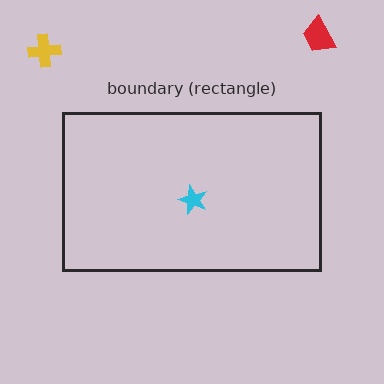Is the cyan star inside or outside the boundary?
Inside.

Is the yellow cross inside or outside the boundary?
Outside.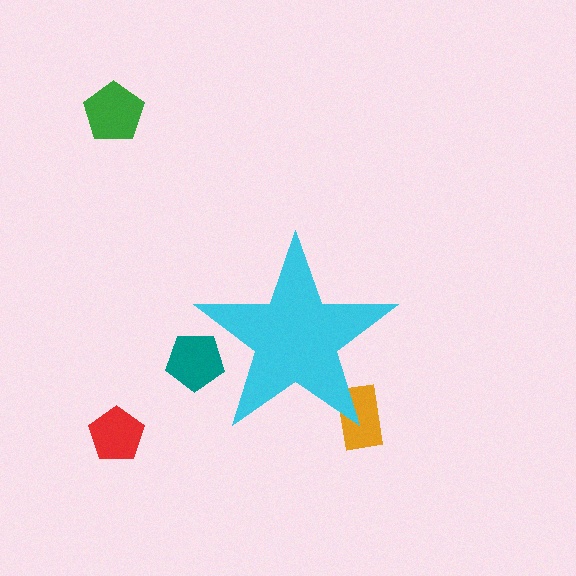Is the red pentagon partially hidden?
No, the red pentagon is fully visible.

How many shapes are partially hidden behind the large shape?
2 shapes are partially hidden.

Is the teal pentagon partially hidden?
Yes, the teal pentagon is partially hidden behind the cyan star.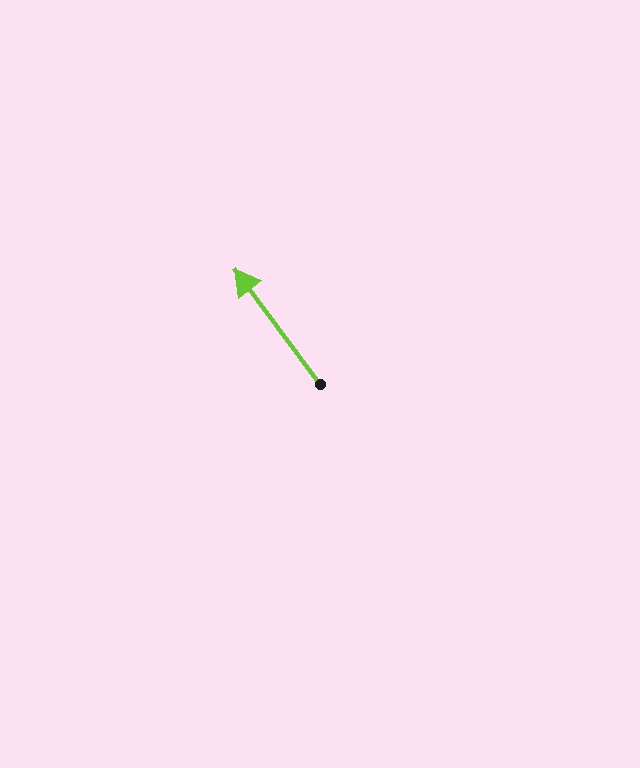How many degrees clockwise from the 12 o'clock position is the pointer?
Approximately 323 degrees.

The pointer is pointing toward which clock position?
Roughly 11 o'clock.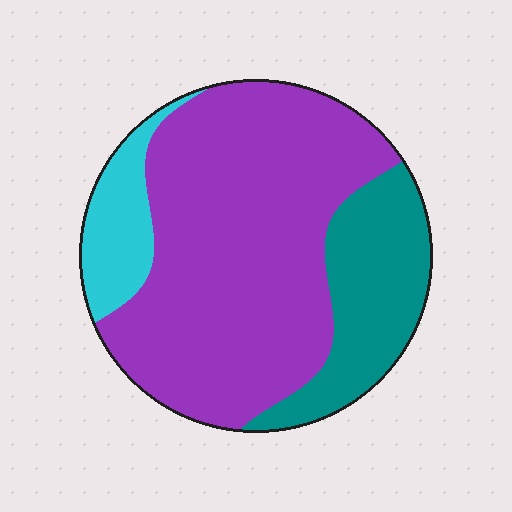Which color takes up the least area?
Cyan, at roughly 10%.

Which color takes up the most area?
Purple, at roughly 65%.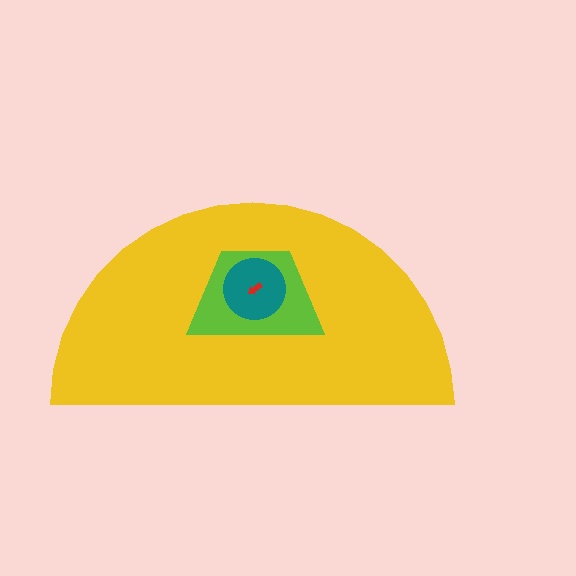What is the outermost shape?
The yellow semicircle.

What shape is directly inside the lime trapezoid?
The teal circle.